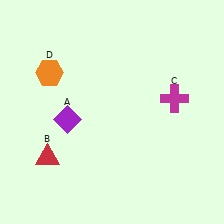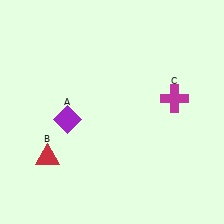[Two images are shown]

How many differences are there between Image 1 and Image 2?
There is 1 difference between the two images.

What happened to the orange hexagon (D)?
The orange hexagon (D) was removed in Image 2. It was in the top-left area of Image 1.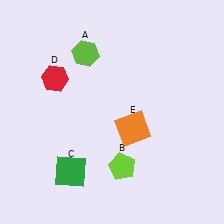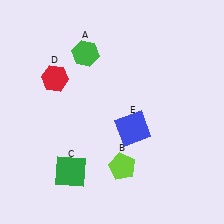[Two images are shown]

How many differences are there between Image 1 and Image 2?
There are 2 differences between the two images.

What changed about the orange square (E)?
In Image 1, E is orange. In Image 2, it changed to blue.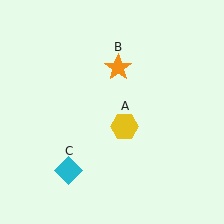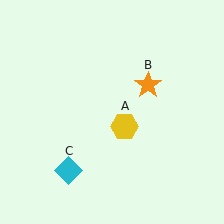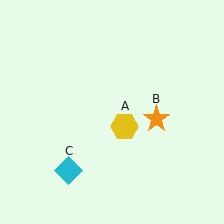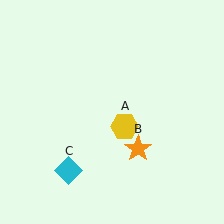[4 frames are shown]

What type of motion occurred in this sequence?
The orange star (object B) rotated clockwise around the center of the scene.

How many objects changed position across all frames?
1 object changed position: orange star (object B).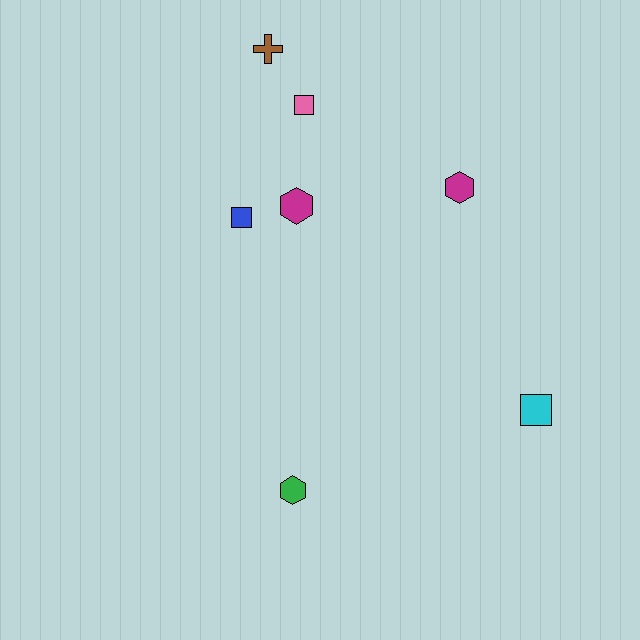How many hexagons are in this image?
There are 3 hexagons.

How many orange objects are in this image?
There are no orange objects.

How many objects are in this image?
There are 7 objects.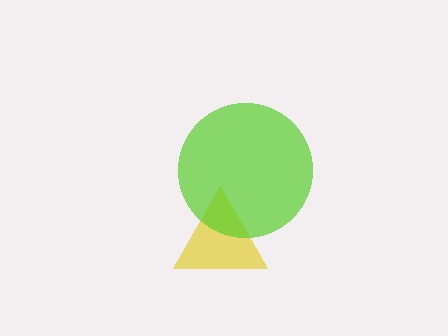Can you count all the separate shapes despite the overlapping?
Yes, there are 2 separate shapes.